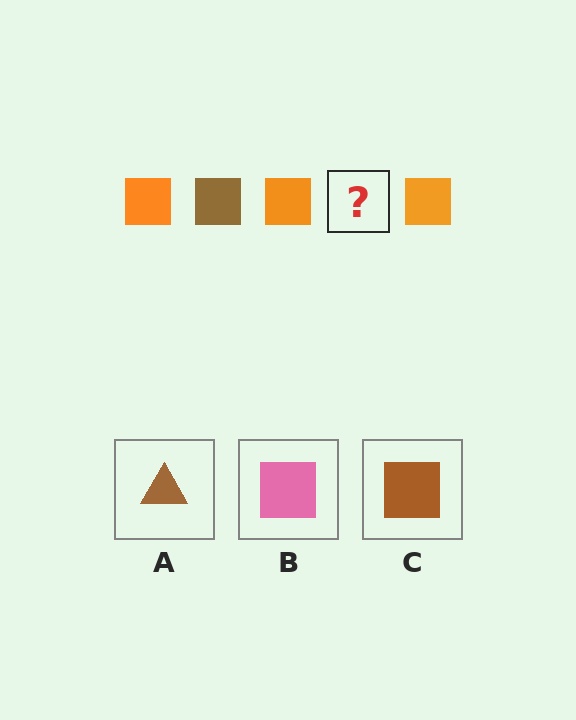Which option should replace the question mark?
Option C.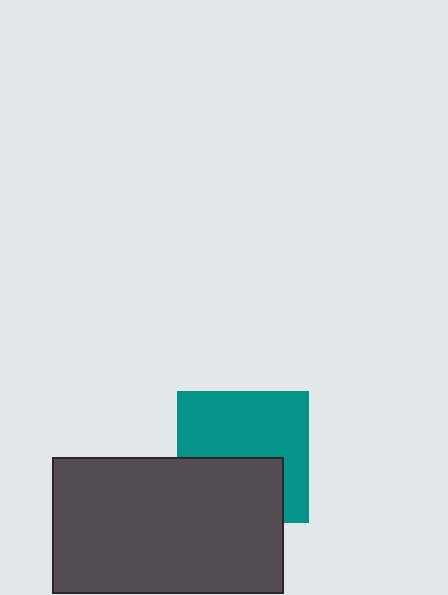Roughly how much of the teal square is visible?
About half of it is visible (roughly 60%).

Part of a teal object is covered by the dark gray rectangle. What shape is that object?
It is a square.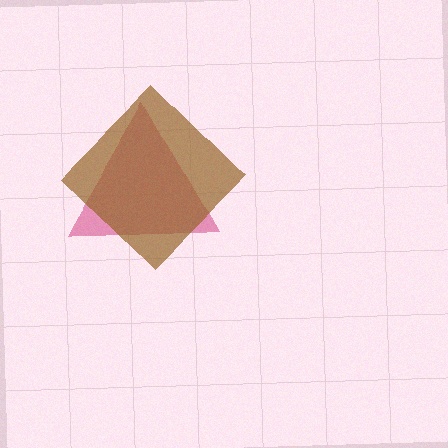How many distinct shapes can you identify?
There are 2 distinct shapes: a pink triangle, a brown diamond.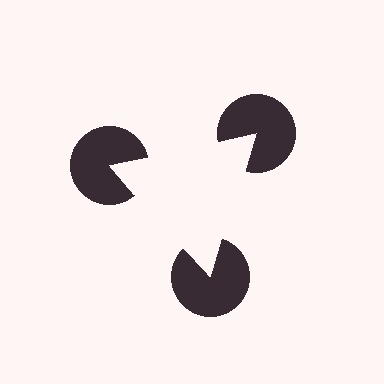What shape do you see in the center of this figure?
An illusory triangle — its edges are inferred from the aligned wedge cuts in the pac-man discs, not physically drawn.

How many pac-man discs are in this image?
There are 3 — one at each vertex of the illusory triangle.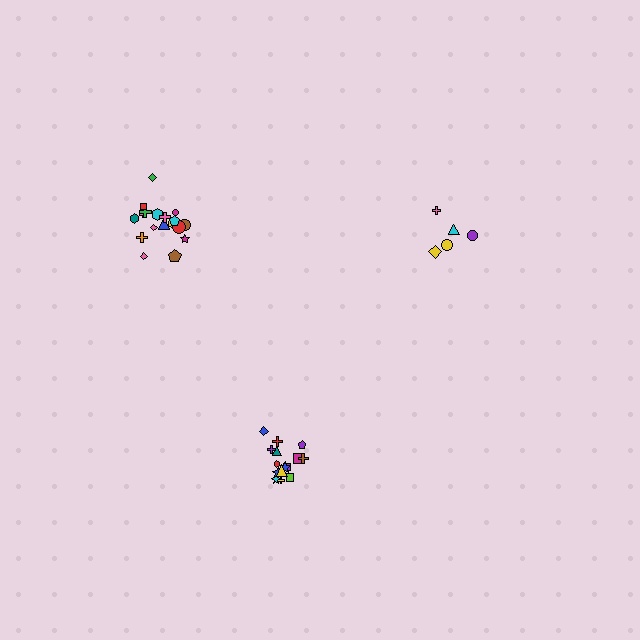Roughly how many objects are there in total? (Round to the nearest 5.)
Roughly 40 objects in total.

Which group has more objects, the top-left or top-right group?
The top-left group.